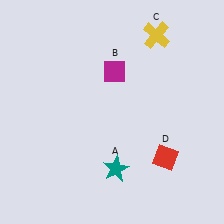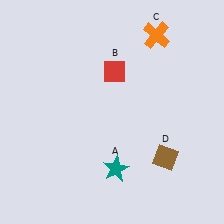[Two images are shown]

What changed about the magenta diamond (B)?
In Image 1, B is magenta. In Image 2, it changed to red.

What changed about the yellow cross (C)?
In Image 1, C is yellow. In Image 2, it changed to orange.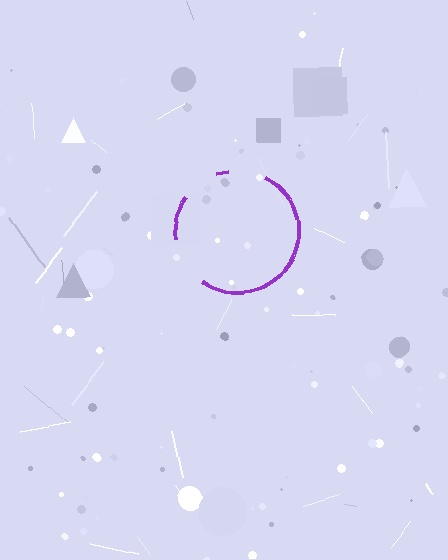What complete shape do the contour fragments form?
The contour fragments form a circle.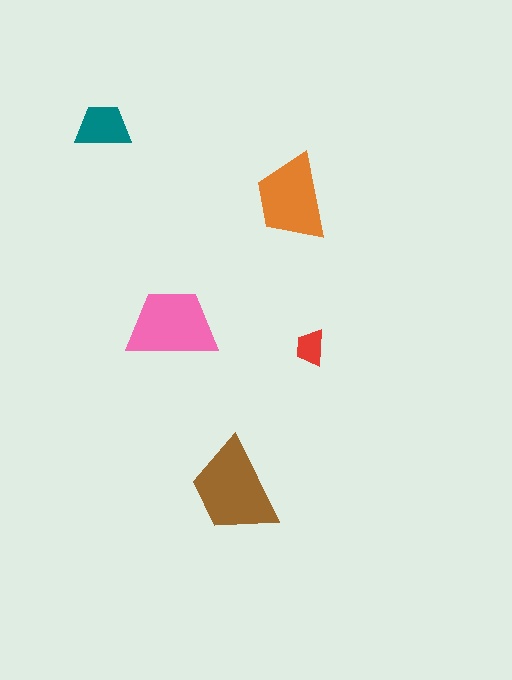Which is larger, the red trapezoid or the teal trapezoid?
The teal one.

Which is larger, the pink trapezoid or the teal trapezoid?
The pink one.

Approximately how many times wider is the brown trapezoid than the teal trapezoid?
About 1.5 times wider.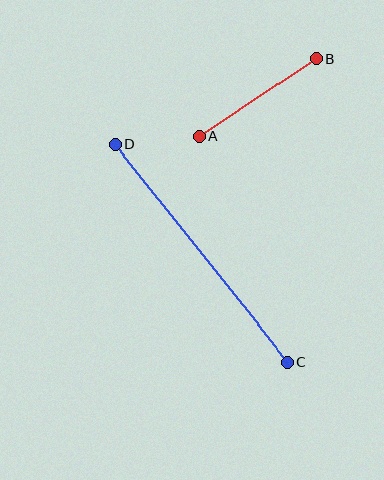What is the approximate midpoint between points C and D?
The midpoint is at approximately (201, 253) pixels.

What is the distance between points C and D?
The distance is approximately 278 pixels.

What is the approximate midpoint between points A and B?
The midpoint is at approximately (258, 97) pixels.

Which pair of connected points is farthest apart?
Points C and D are farthest apart.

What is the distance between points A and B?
The distance is approximately 141 pixels.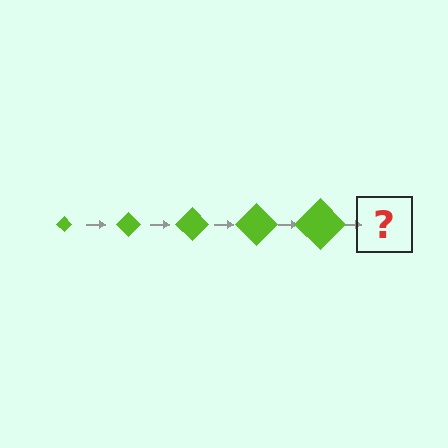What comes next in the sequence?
The next element should be a lime diamond, larger than the previous one.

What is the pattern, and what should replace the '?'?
The pattern is that the diamond gets progressively larger each step. The '?' should be a lime diamond, larger than the previous one.